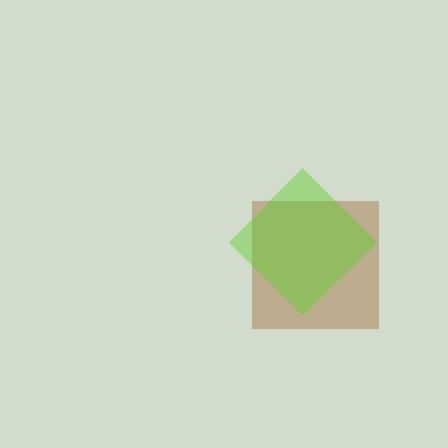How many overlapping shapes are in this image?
There are 2 overlapping shapes in the image.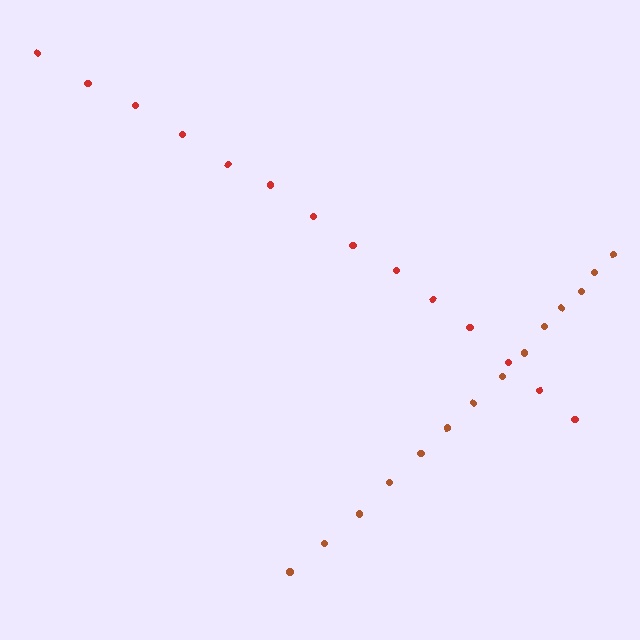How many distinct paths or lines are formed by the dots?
There are 2 distinct paths.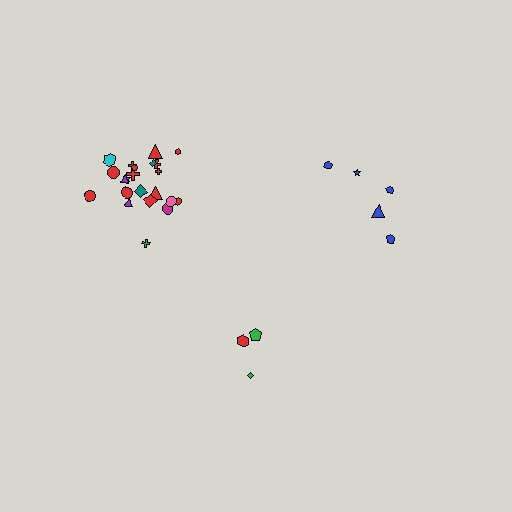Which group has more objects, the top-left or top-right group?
The top-left group.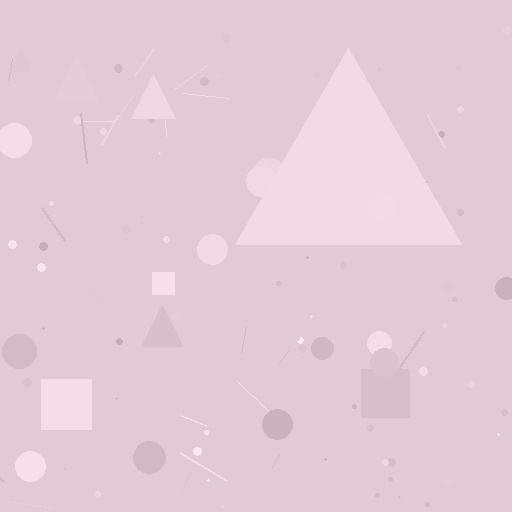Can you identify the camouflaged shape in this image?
The camouflaged shape is a triangle.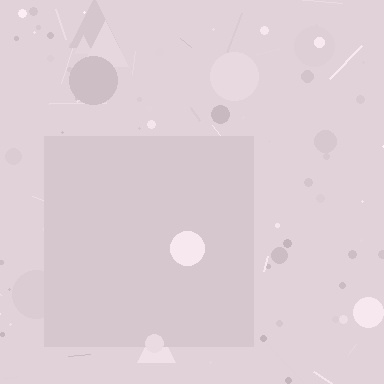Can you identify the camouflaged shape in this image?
The camouflaged shape is a square.